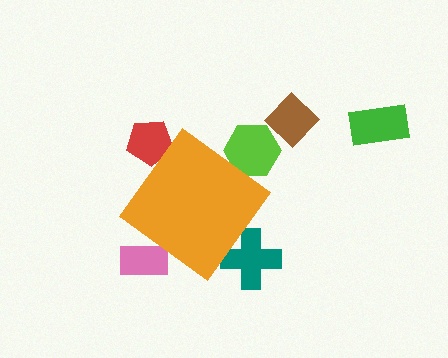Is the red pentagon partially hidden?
Yes, the red pentagon is partially hidden behind the orange diamond.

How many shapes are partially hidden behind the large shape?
4 shapes are partially hidden.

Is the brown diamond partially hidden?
No, the brown diamond is fully visible.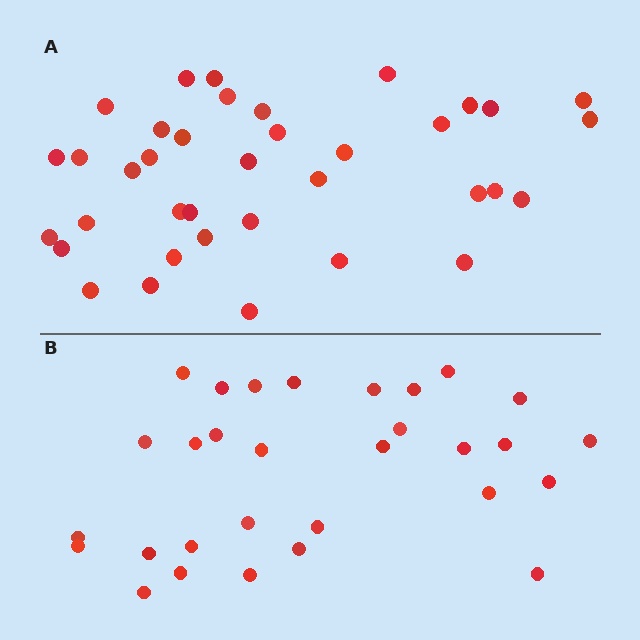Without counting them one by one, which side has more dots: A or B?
Region A (the top region) has more dots.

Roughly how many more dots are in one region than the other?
Region A has roughly 8 or so more dots than region B.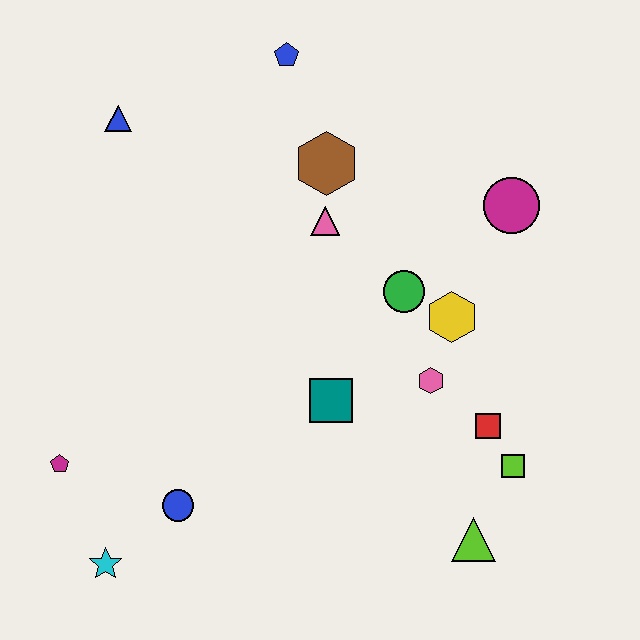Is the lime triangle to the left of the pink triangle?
No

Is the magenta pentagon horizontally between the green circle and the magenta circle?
No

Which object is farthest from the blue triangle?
The lime triangle is farthest from the blue triangle.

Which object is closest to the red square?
The lime square is closest to the red square.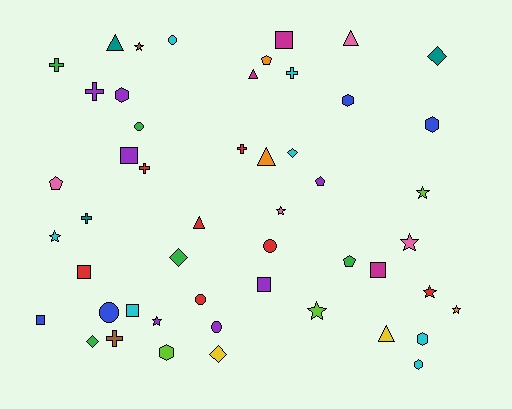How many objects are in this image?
There are 50 objects.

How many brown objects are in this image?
There are 2 brown objects.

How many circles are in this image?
There are 6 circles.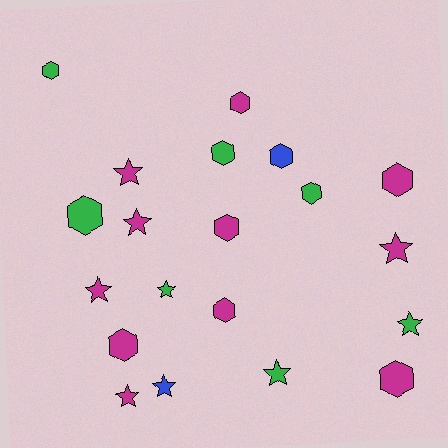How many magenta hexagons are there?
There are 6 magenta hexagons.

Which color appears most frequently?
Magenta, with 11 objects.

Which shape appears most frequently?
Hexagon, with 11 objects.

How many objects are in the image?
There are 20 objects.